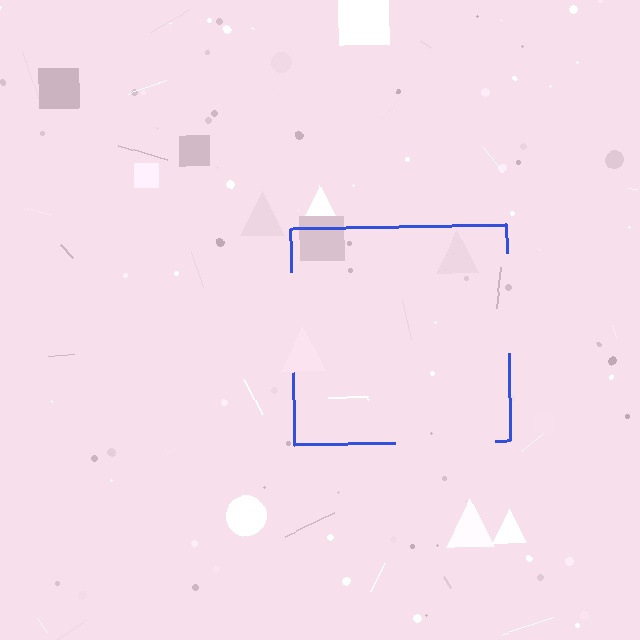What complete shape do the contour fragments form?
The contour fragments form a square.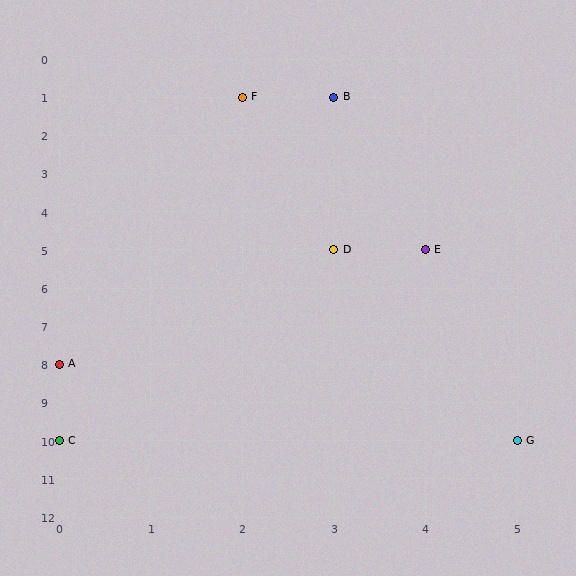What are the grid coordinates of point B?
Point B is at grid coordinates (3, 1).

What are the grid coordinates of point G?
Point G is at grid coordinates (5, 10).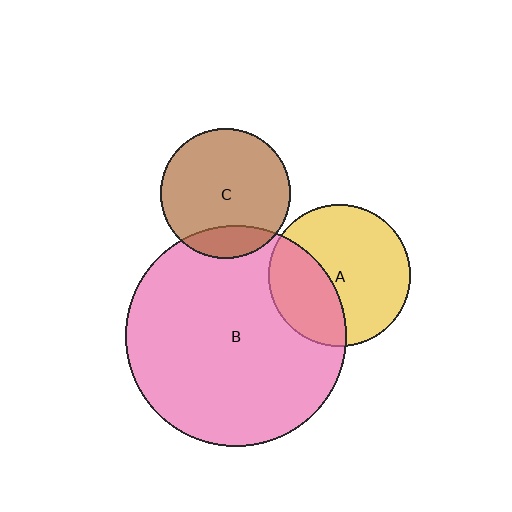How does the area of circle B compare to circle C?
Approximately 2.9 times.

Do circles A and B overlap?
Yes.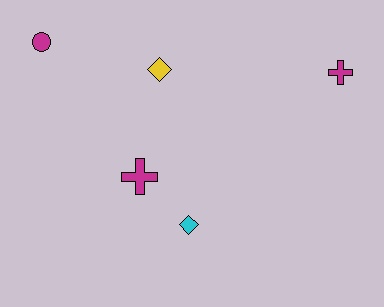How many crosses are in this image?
There are 2 crosses.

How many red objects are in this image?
There are no red objects.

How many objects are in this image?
There are 5 objects.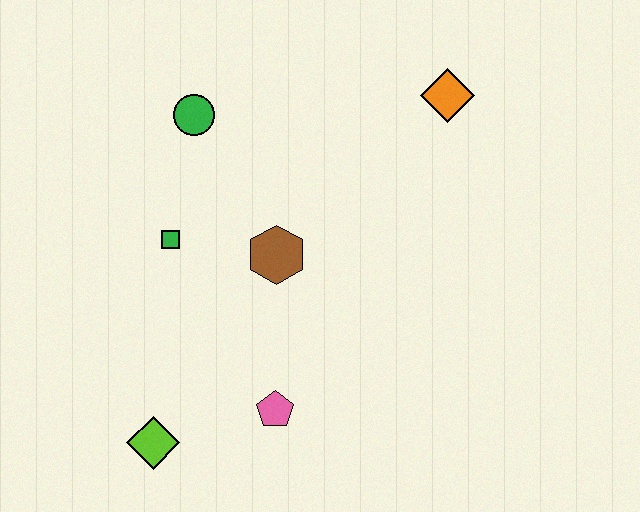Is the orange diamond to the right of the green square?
Yes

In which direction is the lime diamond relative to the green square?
The lime diamond is below the green square.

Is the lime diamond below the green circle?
Yes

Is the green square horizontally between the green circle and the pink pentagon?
No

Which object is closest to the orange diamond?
The brown hexagon is closest to the orange diamond.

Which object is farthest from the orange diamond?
The lime diamond is farthest from the orange diamond.